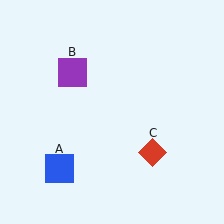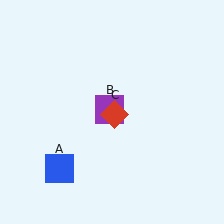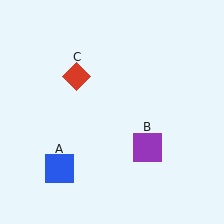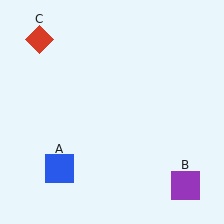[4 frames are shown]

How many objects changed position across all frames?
2 objects changed position: purple square (object B), red diamond (object C).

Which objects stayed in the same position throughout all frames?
Blue square (object A) remained stationary.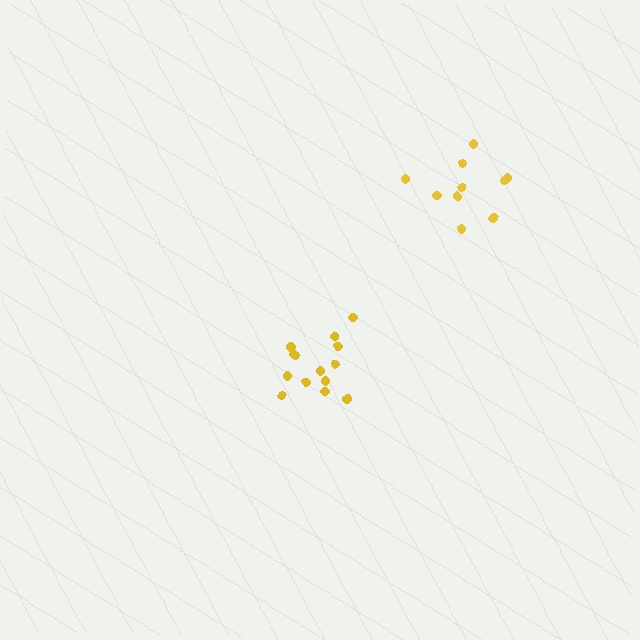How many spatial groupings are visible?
There are 2 spatial groupings.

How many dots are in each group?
Group 1: 14 dots, Group 2: 10 dots (24 total).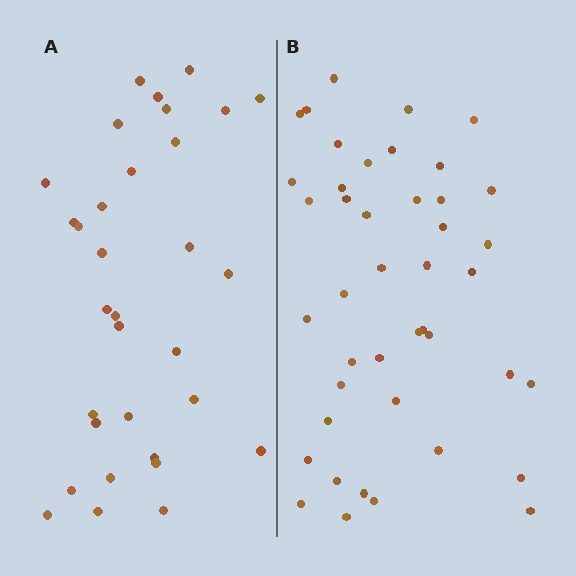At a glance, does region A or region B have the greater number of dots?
Region B (the right region) has more dots.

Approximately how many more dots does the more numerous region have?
Region B has roughly 12 or so more dots than region A.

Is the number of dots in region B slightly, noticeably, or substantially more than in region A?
Region B has noticeably more, but not dramatically so. The ratio is roughly 1.3 to 1.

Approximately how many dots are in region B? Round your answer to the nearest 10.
About 40 dots. (The exact count is 43, which rounds to 40.)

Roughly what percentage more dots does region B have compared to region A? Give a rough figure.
About 35% more.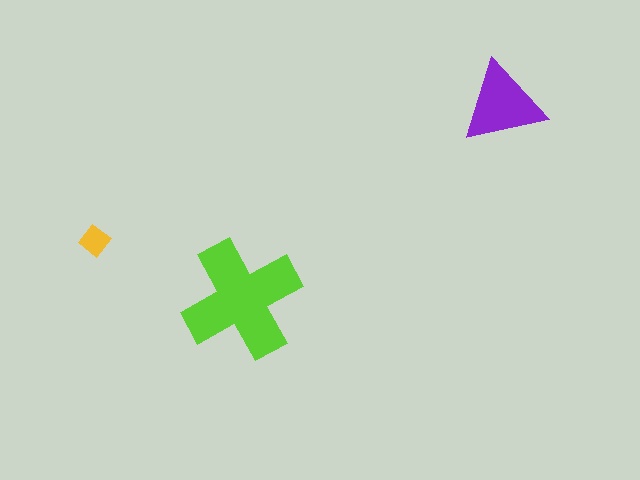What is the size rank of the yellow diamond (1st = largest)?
3rd.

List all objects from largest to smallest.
The lime cross, the purple triangle, the yellow diamond.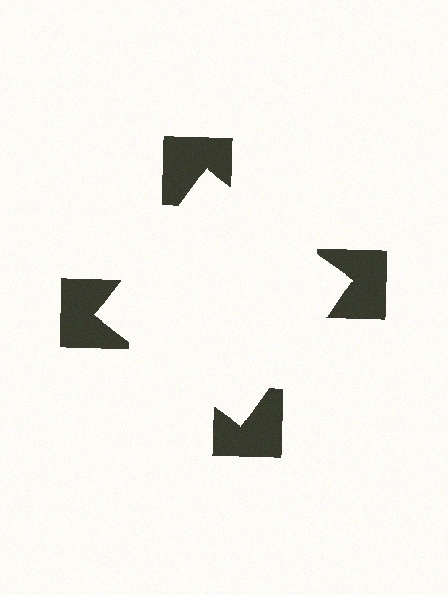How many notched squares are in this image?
There are 4 — one at each vertex of the illusory square.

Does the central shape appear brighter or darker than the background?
It typically appears slightly brighter than the background, even though no actual brightness change is drawn.